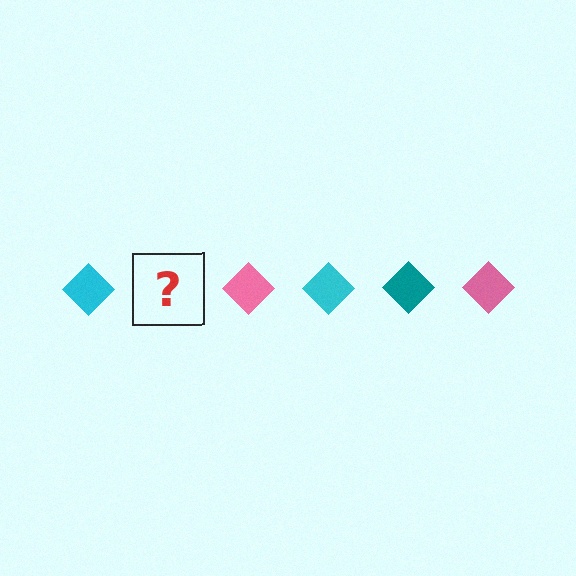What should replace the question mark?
The question mark should be replaced with a teal diamond.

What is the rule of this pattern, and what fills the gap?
The rule is that the pattern cycles through cyan, teal, pink diamonds. The gap should be filled with a teal diamond.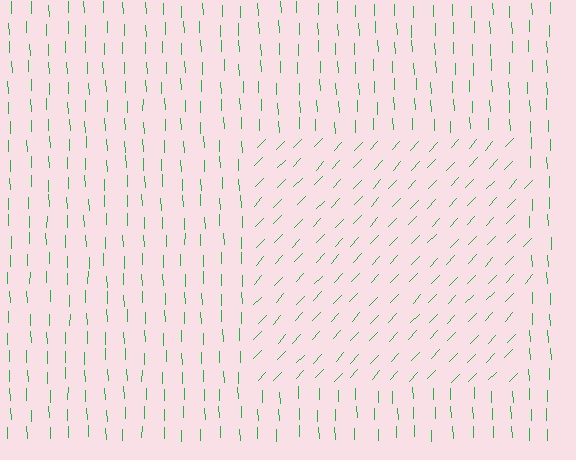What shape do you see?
I see a rectangle.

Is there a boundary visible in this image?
Yes, there is a texture boundary formed by a change in line orientation.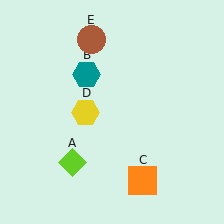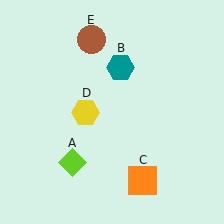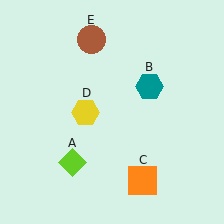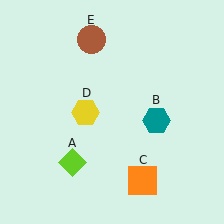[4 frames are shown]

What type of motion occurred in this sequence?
The teal hexagon (object B) rotated clockwise around the center of the scene.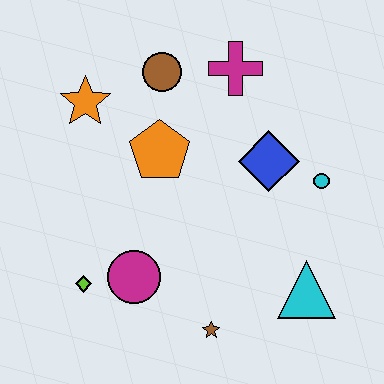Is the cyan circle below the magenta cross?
Yes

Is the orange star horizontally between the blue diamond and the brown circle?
No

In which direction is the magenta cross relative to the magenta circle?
The magenta cross is above the magenta circle.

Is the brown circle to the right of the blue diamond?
No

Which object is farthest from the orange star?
The cyan triangle is farthest from the orange star.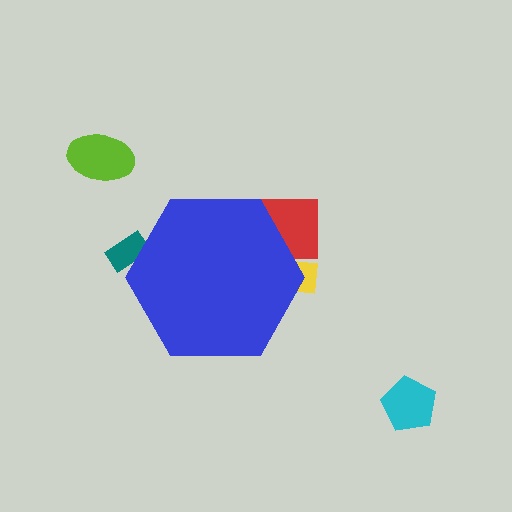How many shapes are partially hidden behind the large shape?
3 shapes are partially hidden.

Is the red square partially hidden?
Yes, the red square is partially hidden behind the blue hexagon.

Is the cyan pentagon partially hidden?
No, the cyan pentagon is fully visible.